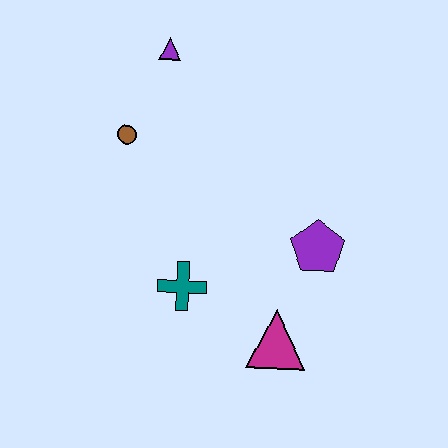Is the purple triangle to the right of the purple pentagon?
No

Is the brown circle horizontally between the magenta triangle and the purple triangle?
No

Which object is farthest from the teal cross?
The purple triangle is farthest from the teal cross.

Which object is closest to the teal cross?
The magenta triangle is closest to the teal cross.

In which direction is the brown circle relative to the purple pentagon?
The brown circle is to the left of the purple pentagon.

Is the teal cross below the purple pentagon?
Yes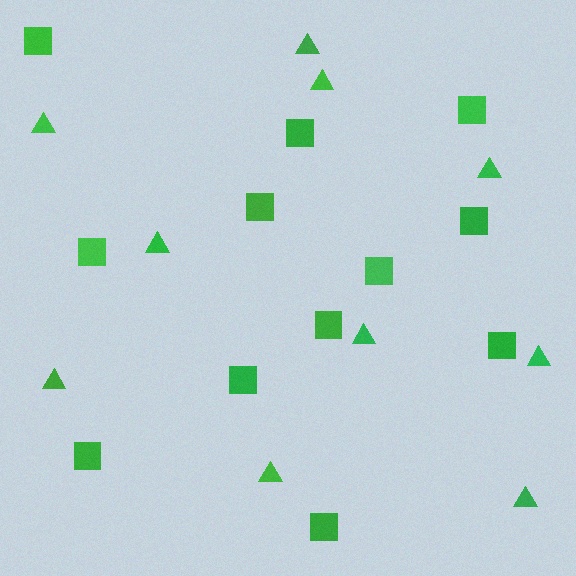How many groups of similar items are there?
There are 2 groups: one group of squares (12) and one group of triangles (10).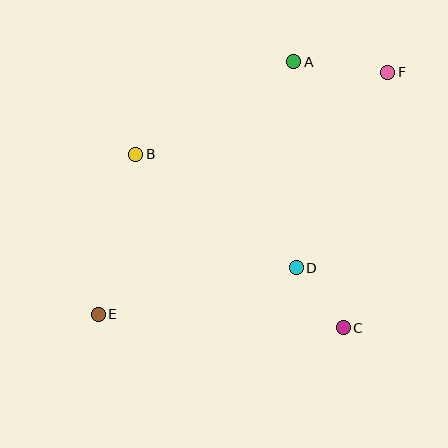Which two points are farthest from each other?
Points E and F are farthest from each other.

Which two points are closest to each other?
Points C and D are closest to each other.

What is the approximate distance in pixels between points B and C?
The distance between B and C is approximately 270 pixels.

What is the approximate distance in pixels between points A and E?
The distance between A and E is approximately 319 pixels.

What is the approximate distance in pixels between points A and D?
The distance between A and D is approximately 206 pixels.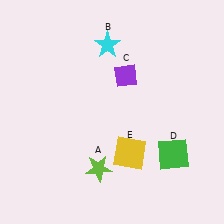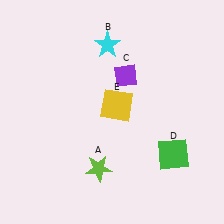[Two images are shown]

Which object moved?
The yellow square (E) moved up.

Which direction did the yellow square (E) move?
The yellow square (E) moved up.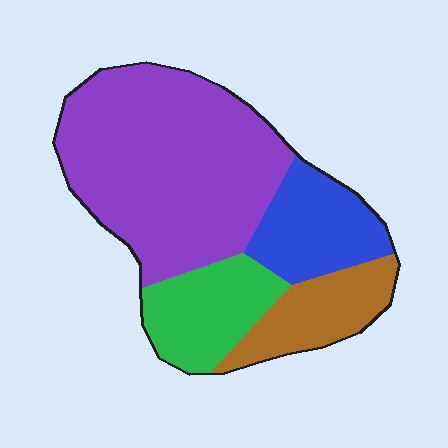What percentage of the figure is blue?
Blue covers 16% of the figure.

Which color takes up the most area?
Purple, at roughly 55%.